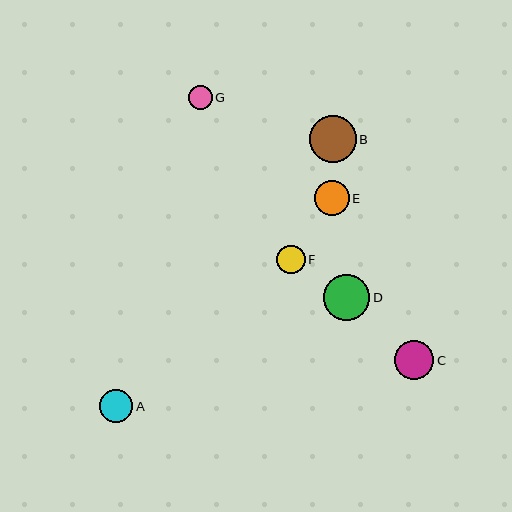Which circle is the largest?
Circle B is the largest with a size of approximately 47 pixels.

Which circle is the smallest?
Circle G is the smallest with a size of approximately 24 pixels.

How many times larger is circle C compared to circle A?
Circle C is approximately 1.2 times the size of circle A.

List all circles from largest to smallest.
From largest to smallest: B, D, C, E, A, F, G.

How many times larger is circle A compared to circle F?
Circle A is approximately 1.1 times the size of circle F.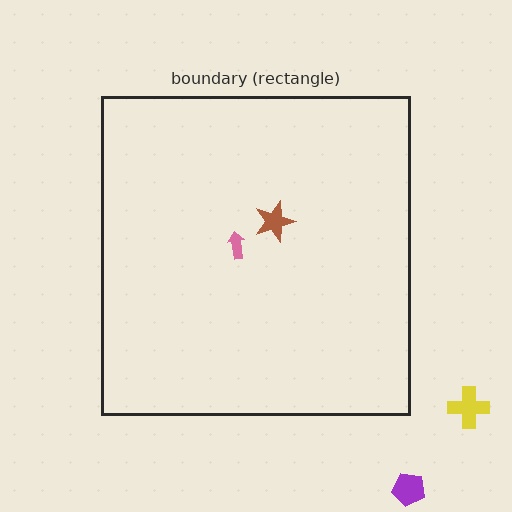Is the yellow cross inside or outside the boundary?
Outside.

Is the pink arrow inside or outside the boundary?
Inside.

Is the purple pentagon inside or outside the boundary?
Outside.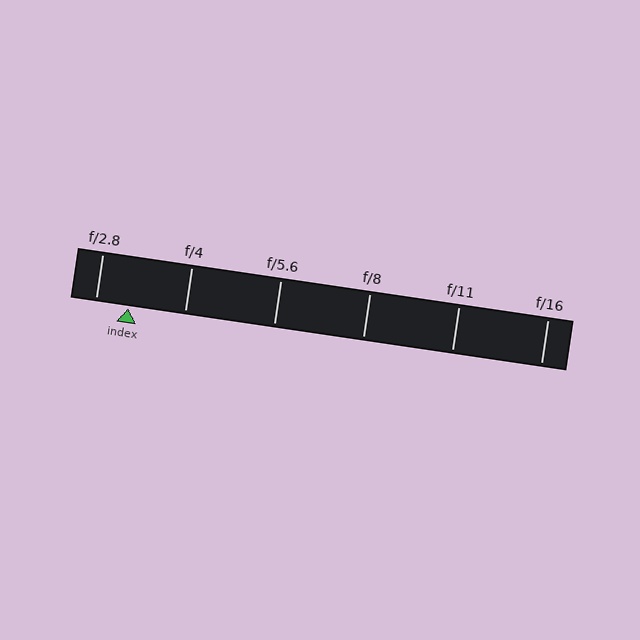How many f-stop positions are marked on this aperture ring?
There are 6 f-stop positions marked.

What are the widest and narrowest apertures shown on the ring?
The widest aperture shown is f/2.8 and the narrowest is f/16.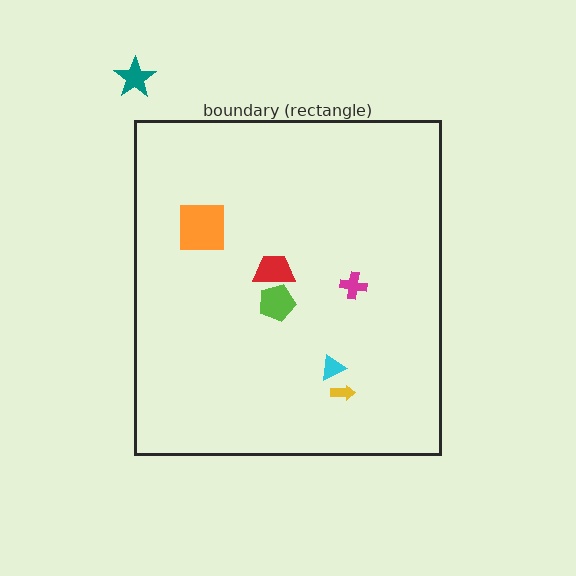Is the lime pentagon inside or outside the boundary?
Inside.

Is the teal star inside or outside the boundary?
Outside.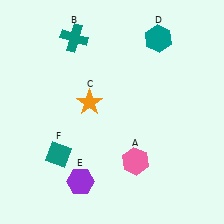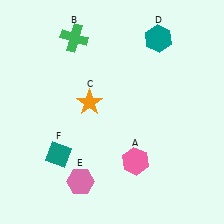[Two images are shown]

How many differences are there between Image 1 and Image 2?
There are 2 differences between the two images.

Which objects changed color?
B changed from teal to green. E changed from purple to pink.